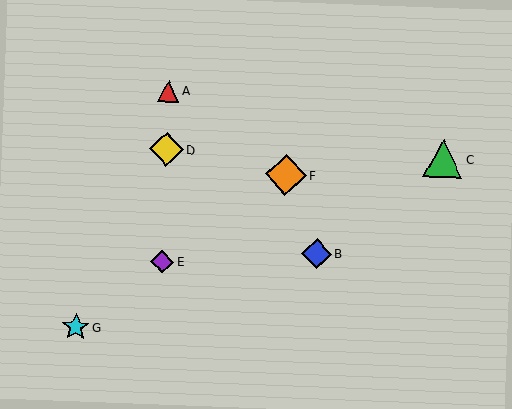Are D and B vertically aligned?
No, D is at x≈166 and B is at x≈316.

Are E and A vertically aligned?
Yes, both are at x≈162.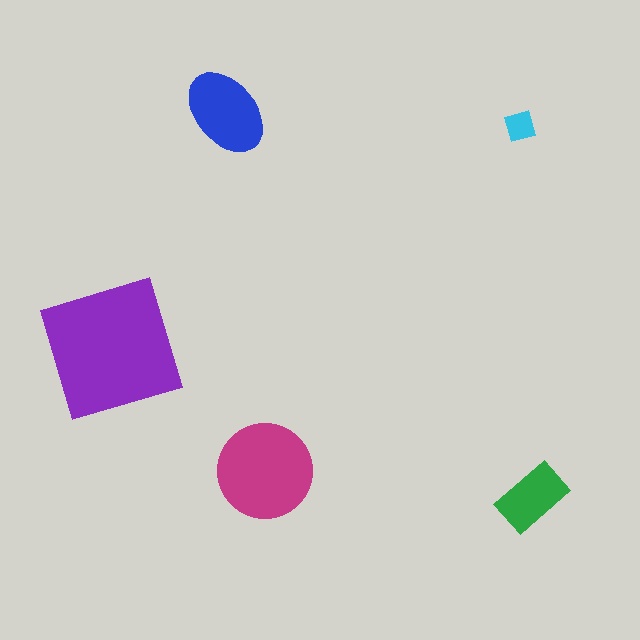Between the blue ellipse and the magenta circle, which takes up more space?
The magenta circle.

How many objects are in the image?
There are 5 objects in the image.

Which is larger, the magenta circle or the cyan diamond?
The magenta circle.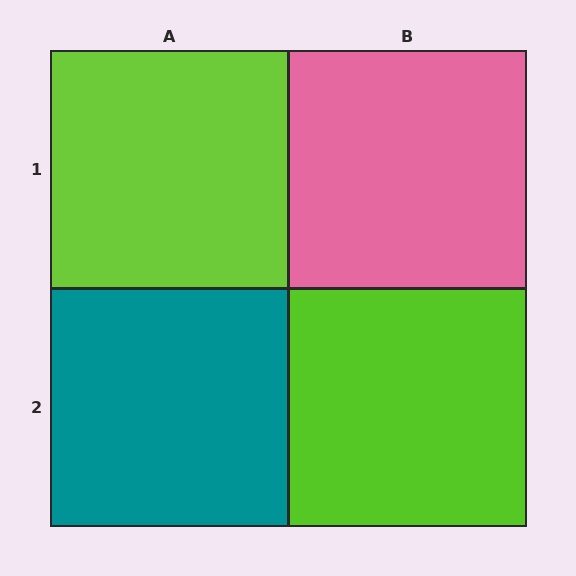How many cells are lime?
2 cells are lime.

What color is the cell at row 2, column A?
Teal.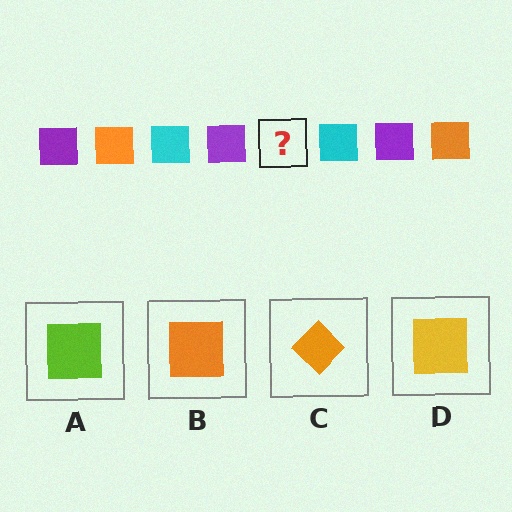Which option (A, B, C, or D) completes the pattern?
B.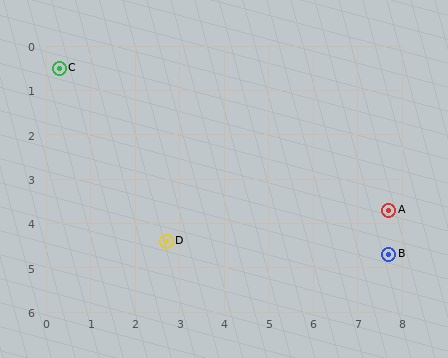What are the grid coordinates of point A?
Point A is at approximately (7.7, 3.7).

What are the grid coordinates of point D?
Point D is at approximately (2.7, 4.4).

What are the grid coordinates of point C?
Point C is at approximately (0.3, 0.5).